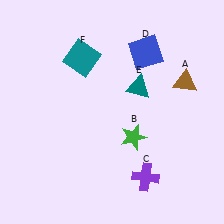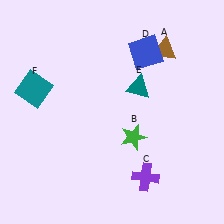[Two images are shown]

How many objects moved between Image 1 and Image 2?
2 objects moved between the two images.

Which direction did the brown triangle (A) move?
The brown triangle (A) moved up.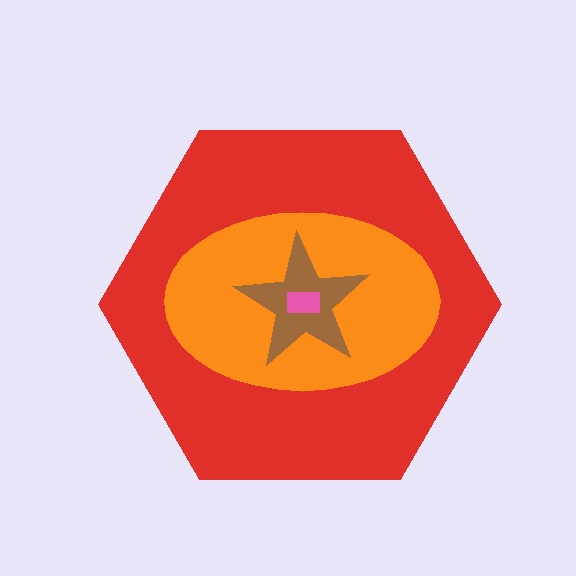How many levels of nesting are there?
4.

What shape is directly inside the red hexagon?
The orange ellipse.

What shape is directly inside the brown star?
The pink rectangle.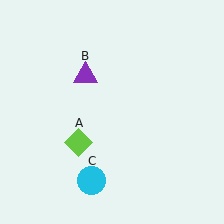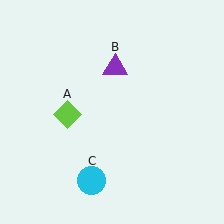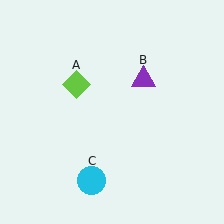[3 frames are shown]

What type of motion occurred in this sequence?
The lime diamond (object A), purple triangle (object B) rotated clockwise around the center of the scene.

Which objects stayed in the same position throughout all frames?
Cyan circle (object C) remained stationary.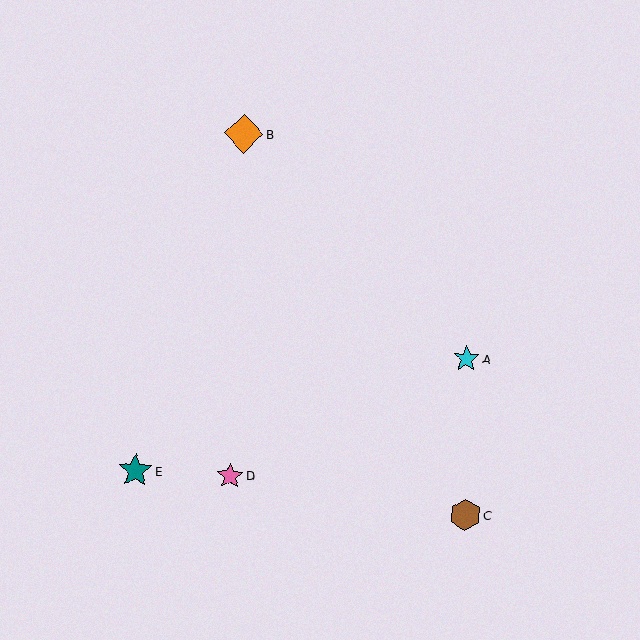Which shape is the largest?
The orange diamond (labeled B) is the largest.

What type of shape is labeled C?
Shape C is a brown hexagon.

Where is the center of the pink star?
The center of the pink star is at (230, 476).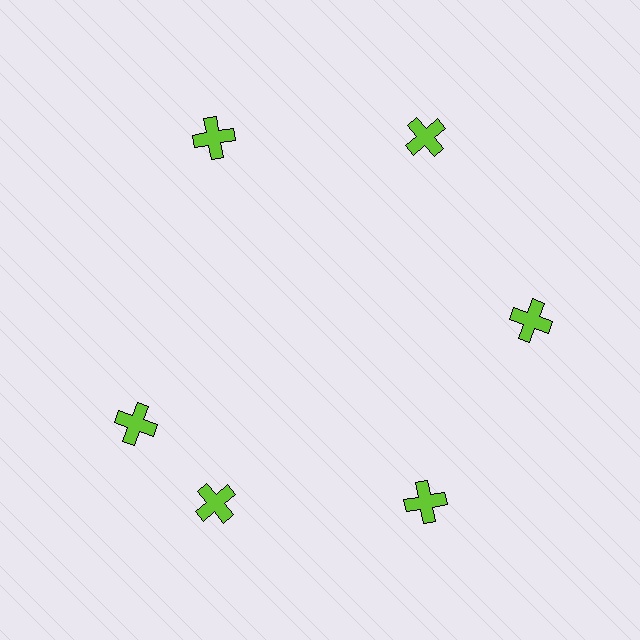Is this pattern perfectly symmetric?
No. The 6 lime crosses are arranged in a ring, but one element near the 9 o'clock position is rotated out of alignment along the ring, breaking the 6-fold rotational symmetry.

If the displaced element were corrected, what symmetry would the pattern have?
It would have 6-fold rotational symmetry — the pattern would map onto itself every 60 degrees.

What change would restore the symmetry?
The symmetry would be restored by rotating it back into even spacing with its neighbors so that all 6 crosses sit at equal angles and equal distance from the center.